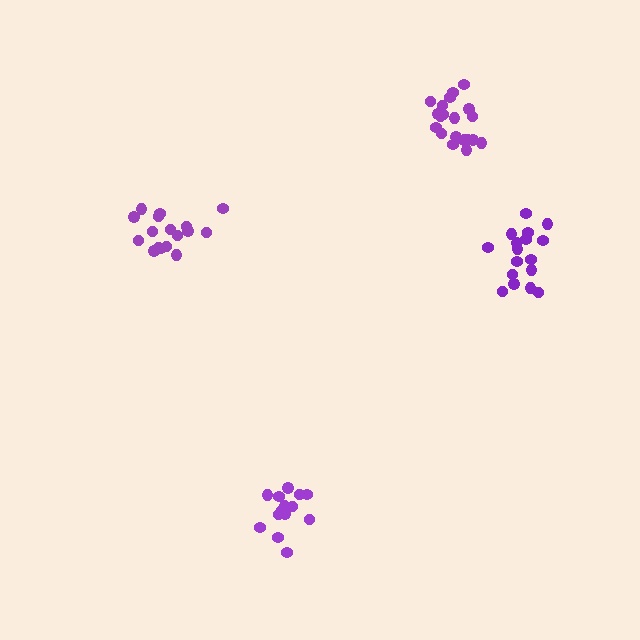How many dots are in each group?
Group 1: 18 dots, Group 2: 17 dots, Group 3: 16 dots, Group 4: 21 dots (72 total).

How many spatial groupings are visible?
There are 4 spatial groupings.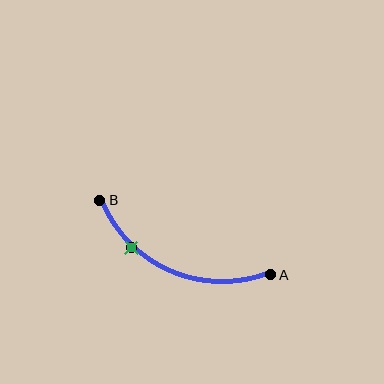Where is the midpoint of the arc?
The arc midpoint is the point on the curve farthest from the straight line joining A and B. It sits below that line.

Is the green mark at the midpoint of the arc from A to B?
No. The green mark lies on the arc but is closer to endpoint B. The arc midpoint would be at the point on the curve equidistant along the arc from both A and B.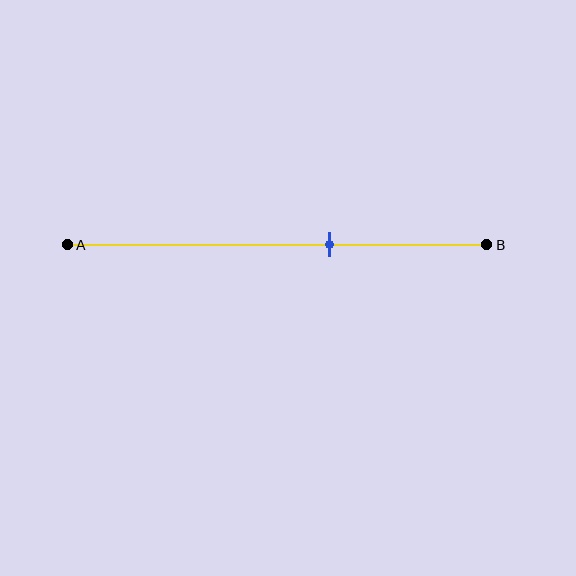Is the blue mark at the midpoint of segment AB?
No, the mark is at about 60% from A, not at the 50% midpoint.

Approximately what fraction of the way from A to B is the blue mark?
The blue mark is approximately 60% of the way from A to B.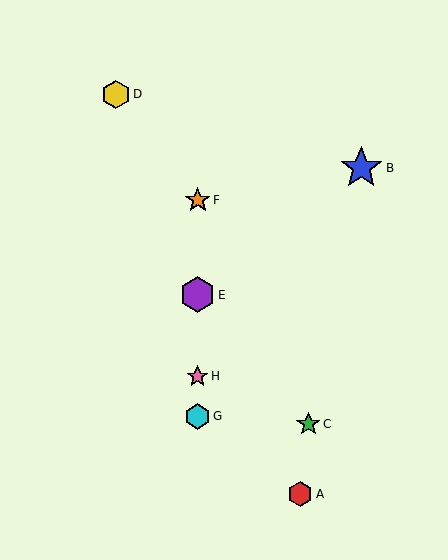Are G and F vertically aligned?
Yes, both are at x≈198.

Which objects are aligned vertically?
Objects E, F, G, H are aligned vertically.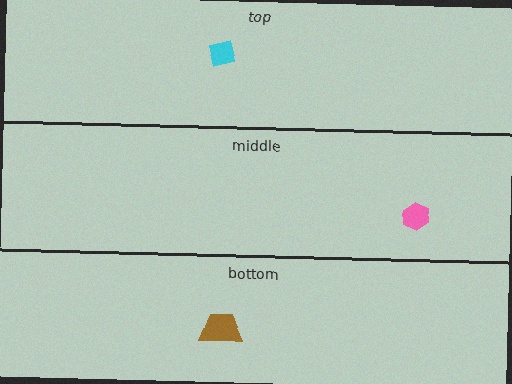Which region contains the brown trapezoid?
The bottom region.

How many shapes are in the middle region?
1.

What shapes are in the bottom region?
The brown trapezoid.